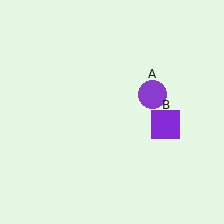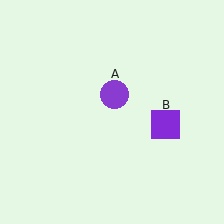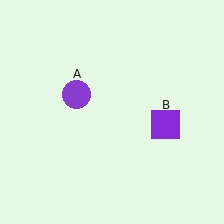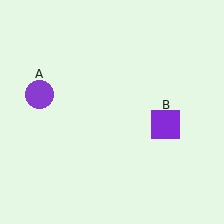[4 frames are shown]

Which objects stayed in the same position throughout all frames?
Purple square (object B) remained stationary.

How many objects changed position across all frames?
1 object changed position: purple circle (object A).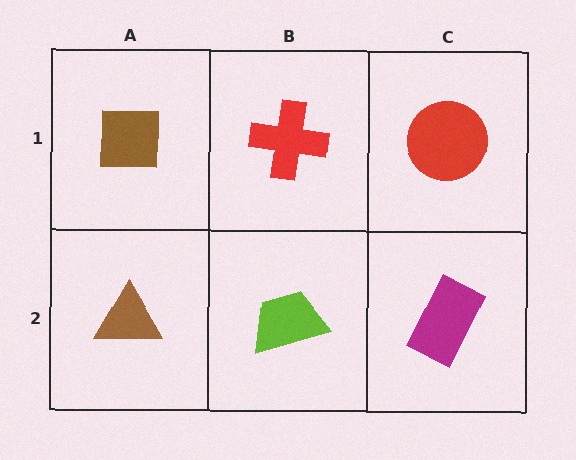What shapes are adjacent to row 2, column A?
A brown square (row 1, column A), a lime trapezoid (row 2, column B).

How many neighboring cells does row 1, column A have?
2.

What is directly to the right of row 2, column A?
A lime trapezoid.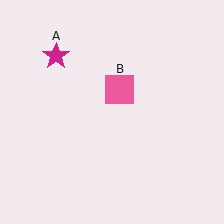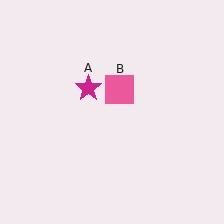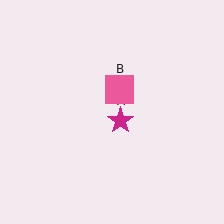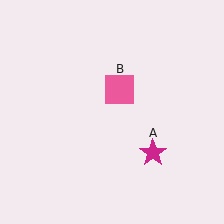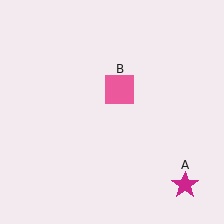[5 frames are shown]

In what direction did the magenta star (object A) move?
The magenta star (object A) moved down and to the right.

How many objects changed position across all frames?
1 object changed position: magenta star (object A).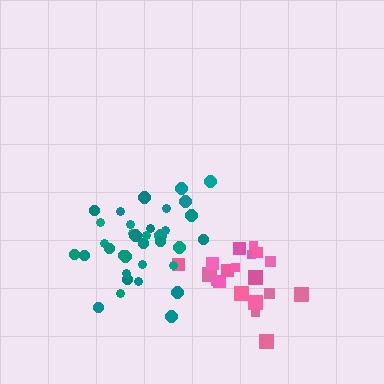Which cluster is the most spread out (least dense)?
Teal.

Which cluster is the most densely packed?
Pink.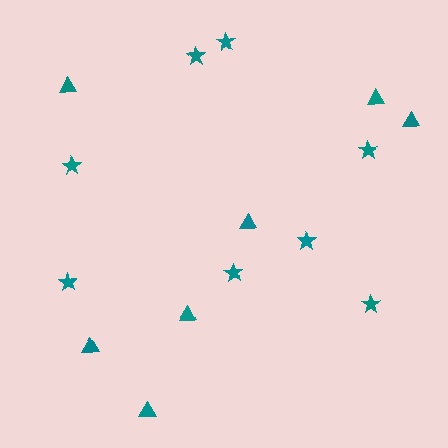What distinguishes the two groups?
There are 2 groups: one group of stars (8) and one group of triangles (7).